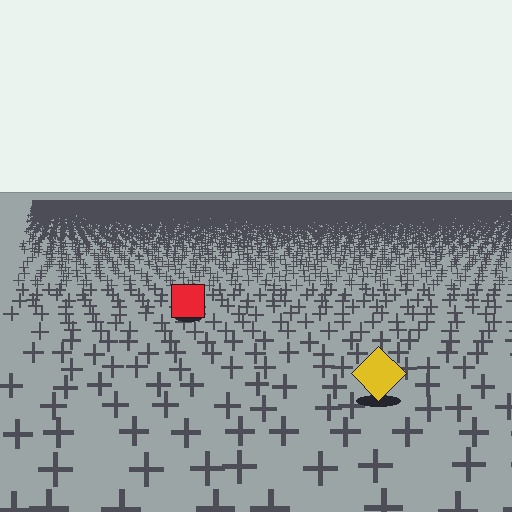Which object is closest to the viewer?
The yellow diamond is closest. The texture marks near it are larger and more spread out.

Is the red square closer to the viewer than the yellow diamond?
No. The yellow diamond is closer — you can tell from the texture gradient: the ground texture is coarser near it.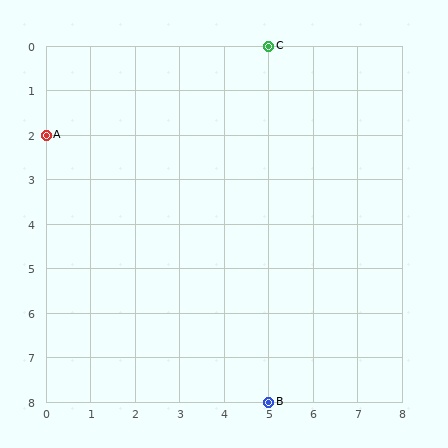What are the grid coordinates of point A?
Point A is at grid coordinates (0, 2).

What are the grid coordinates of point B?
Point B is at grid coordinates (5, 8).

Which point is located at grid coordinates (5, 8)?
Point B is at (5, 8).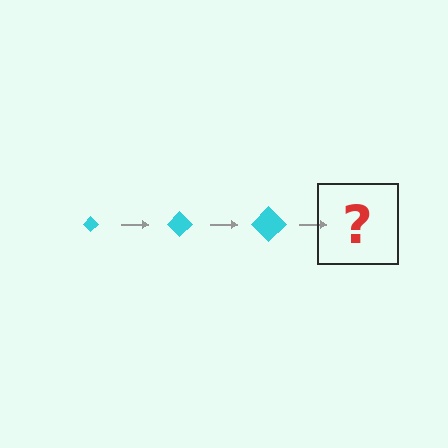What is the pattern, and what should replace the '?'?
The pattern is that the diamond gets progressively larger each step. The '?' should be a cyan diamond, larger than the previous one.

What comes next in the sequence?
The next element should be a cyan diamond, larger than the previous one.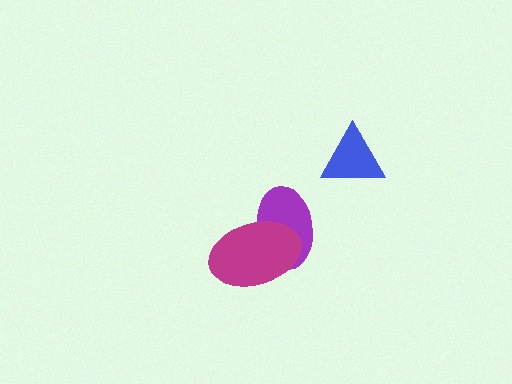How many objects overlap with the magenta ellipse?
1 object overlaps with the magenta ellipse.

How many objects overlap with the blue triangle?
0 objects overlap with the blue triangle.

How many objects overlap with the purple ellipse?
1 object overlaps with the purple ellipse.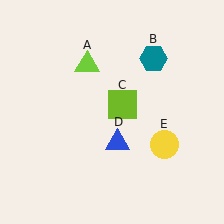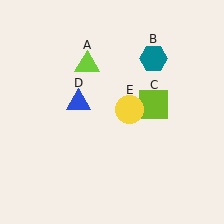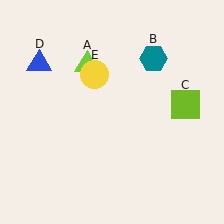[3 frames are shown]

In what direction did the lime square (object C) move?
The lime square (object C) moved right.